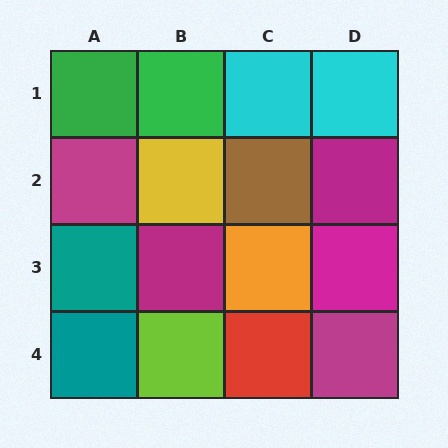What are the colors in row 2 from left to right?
Magenta, yellow, brown, magenta.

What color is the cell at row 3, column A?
Teal.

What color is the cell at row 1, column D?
Cyan.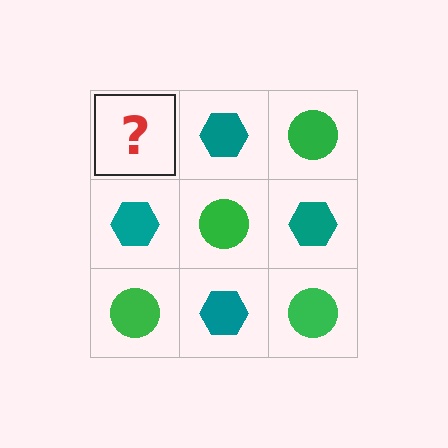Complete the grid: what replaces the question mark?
The question mark should be replaced with a green circle.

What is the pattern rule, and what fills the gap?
The rule is that it alternates green circle and teal hexagon in a checkerboard pattern. The gap should be filled with a green circle.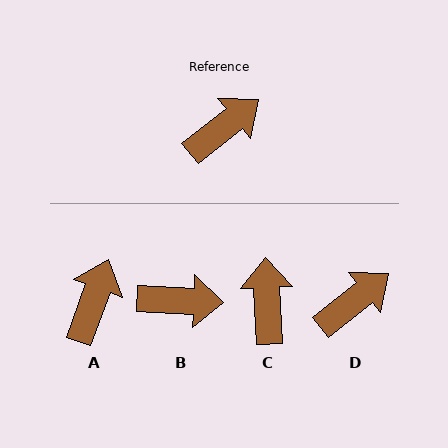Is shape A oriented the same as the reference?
No, it is off by about 32 degrees.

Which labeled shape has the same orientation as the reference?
D.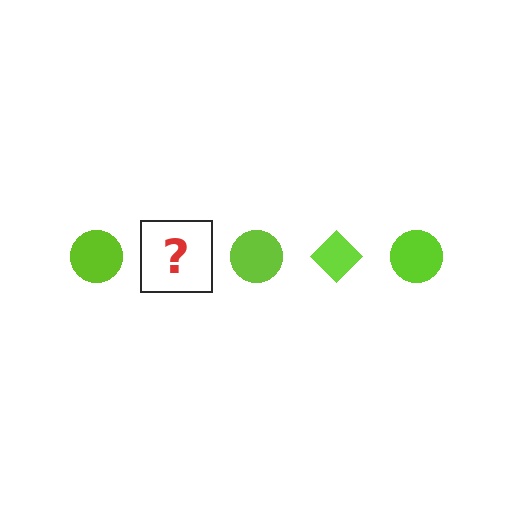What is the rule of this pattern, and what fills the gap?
The rule is that the pattern cycles through circle, diamond shapes in lime. The gap should be filled with a lime diamond.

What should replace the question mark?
The question mark should be replaced with a lime diamond.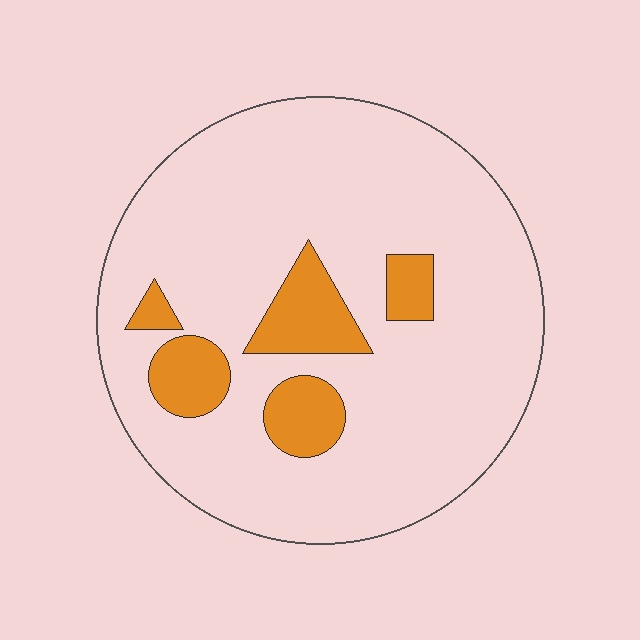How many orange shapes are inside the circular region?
5.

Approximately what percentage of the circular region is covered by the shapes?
Approximately 15%.